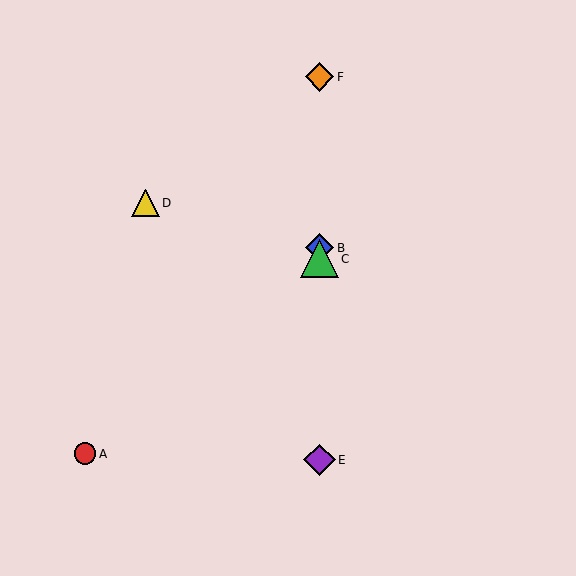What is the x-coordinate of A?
Object A is at x≈85.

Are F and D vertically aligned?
No, F is at x≈320 and D is at x≈146.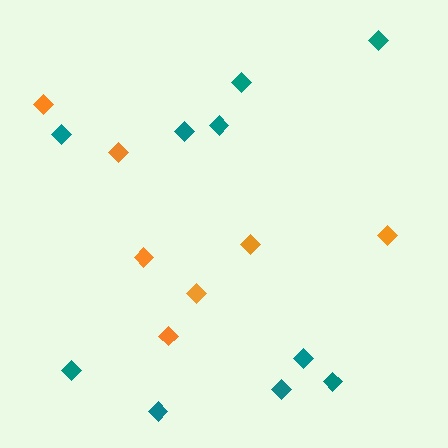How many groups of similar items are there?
There are 2 groups: one group of orange diamonds (7) and one group of teal diamonds (10).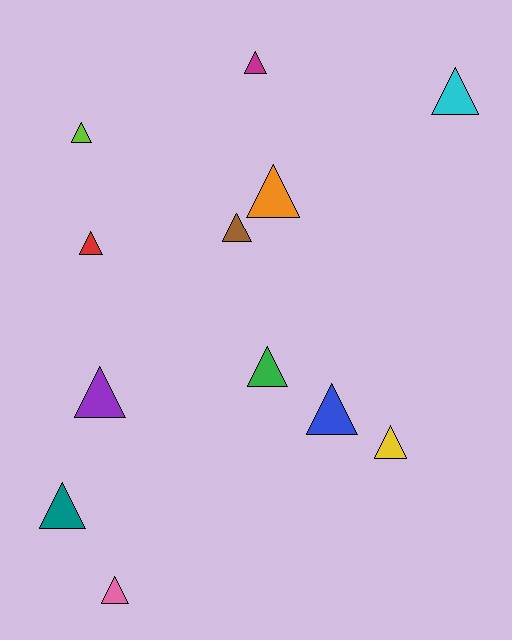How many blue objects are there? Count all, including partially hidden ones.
There is 1 blue object.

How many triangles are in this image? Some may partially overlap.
There are 12 triangles.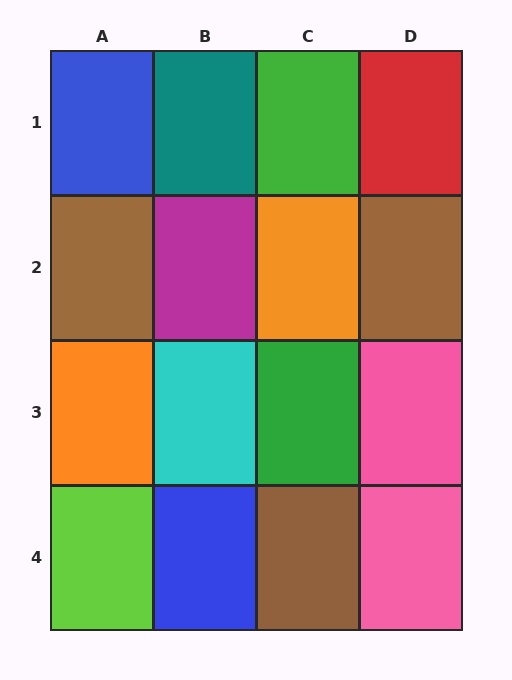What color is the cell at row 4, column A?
Lime.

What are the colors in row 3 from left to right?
Orange, cyan, green, pink.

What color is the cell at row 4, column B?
Blue.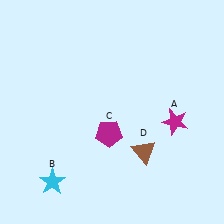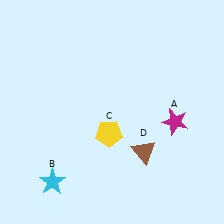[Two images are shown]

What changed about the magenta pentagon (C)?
In Image 1, C is magenta. In Image 2, it changed to yellow.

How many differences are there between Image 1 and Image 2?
There is 1 difference between the two images.